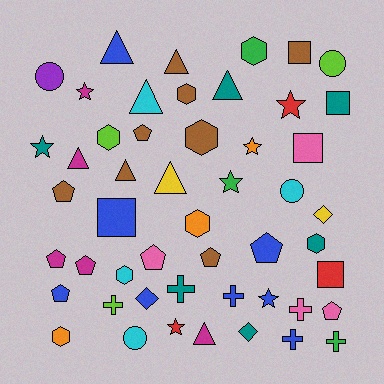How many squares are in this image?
There are 5 squares.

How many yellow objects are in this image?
There are 2 yellow objects.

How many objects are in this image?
There are 50 objects.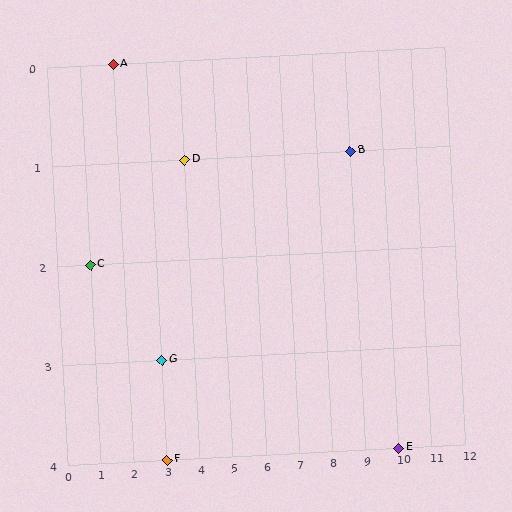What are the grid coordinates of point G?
Point G is at grid coordinates (3, 3).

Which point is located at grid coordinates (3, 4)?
Point F is at (3, 4).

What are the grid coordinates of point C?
Point C is at grid coordinates (1, 2).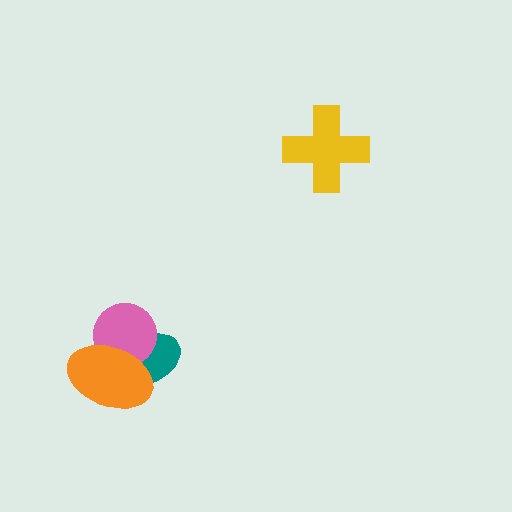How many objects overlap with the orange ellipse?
2 objects overlap with the orange ellipse.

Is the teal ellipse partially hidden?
Yes, it is partially covered by another shape.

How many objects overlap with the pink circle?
2 objects overlap with the pink circle.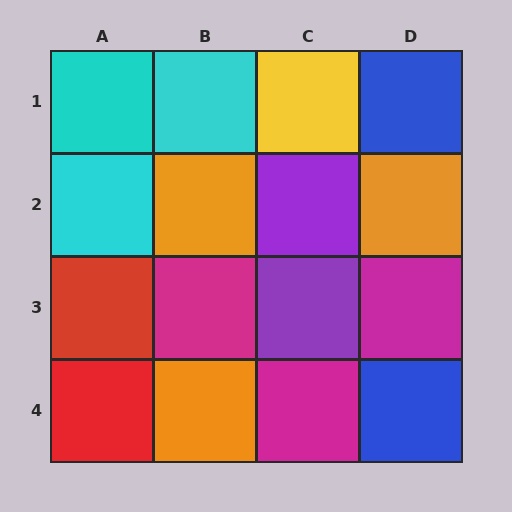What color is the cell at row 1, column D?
Blue.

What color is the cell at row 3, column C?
Purple.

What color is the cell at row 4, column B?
Orange.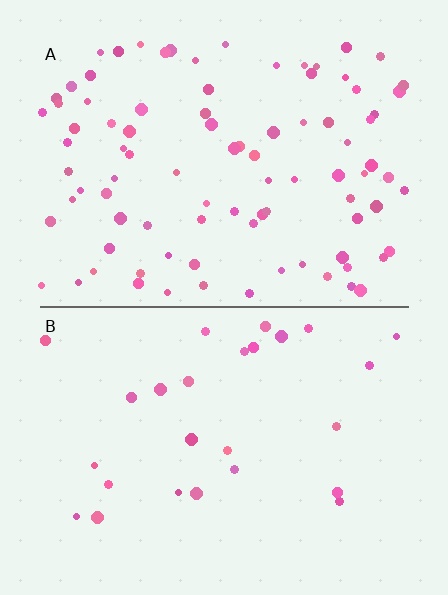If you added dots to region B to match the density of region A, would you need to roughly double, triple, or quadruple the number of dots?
Approximately triple.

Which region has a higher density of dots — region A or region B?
A (the top).